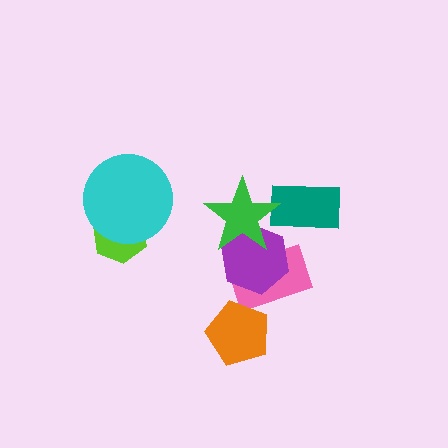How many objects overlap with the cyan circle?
1 object overlaps with the cyan circle.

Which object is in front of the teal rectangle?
The green star is in front of the teal rectangle.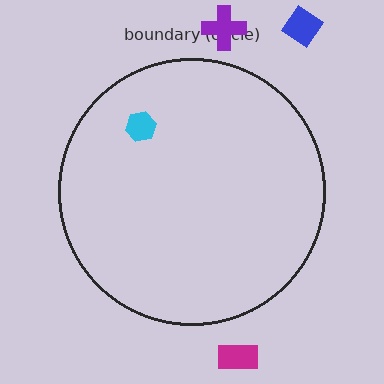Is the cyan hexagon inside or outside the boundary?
Inside.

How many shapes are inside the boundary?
1 inside, 3 outside.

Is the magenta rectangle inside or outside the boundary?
Outside.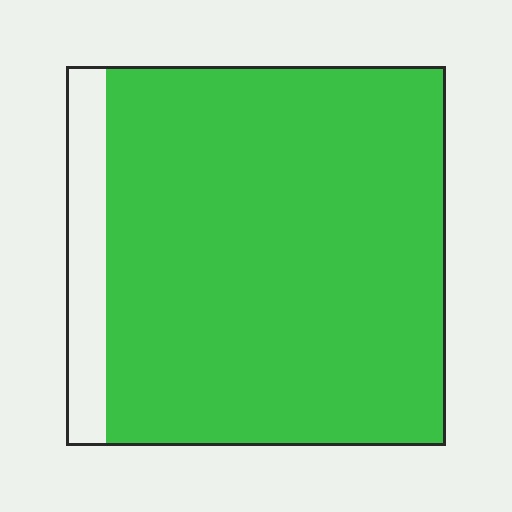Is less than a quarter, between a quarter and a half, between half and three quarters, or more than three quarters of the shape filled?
More than three quarters.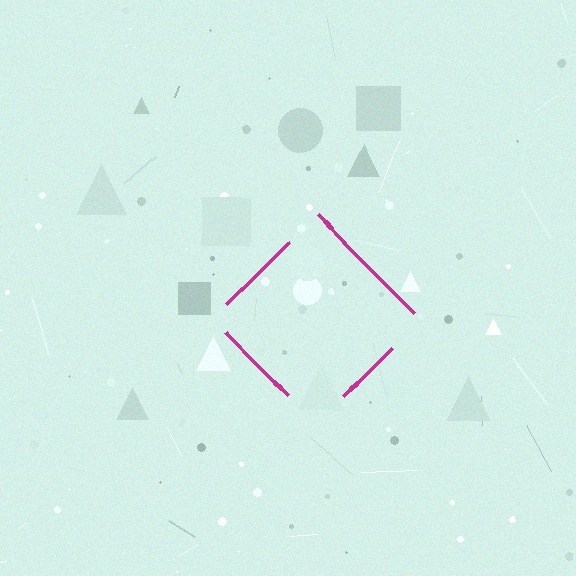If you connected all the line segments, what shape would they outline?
They would outline a diamond.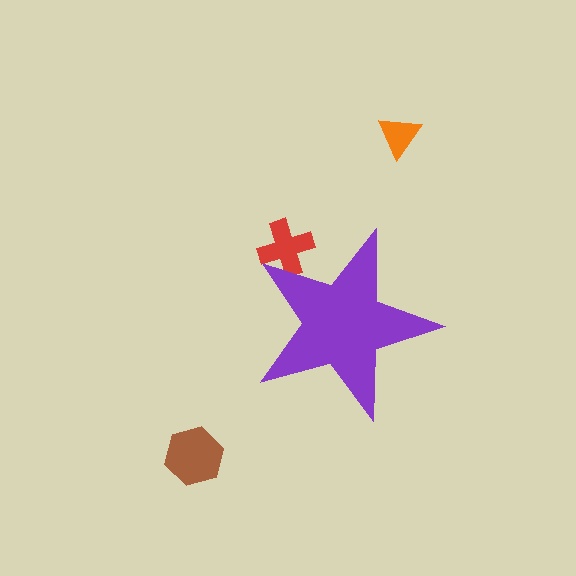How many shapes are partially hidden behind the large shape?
1 shape is partially hidden.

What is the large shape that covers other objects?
A purple star.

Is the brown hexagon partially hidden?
No, the brown hexagon is fully visible.